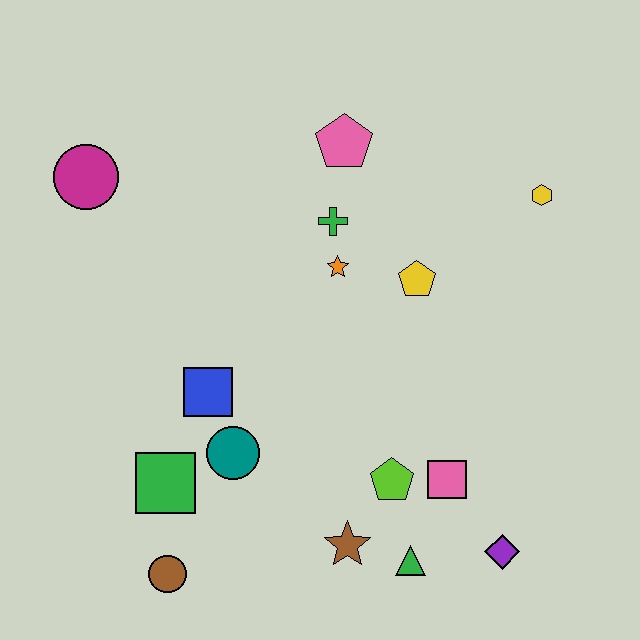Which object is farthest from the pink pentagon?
The brown circle is farthest from the pink pentagon.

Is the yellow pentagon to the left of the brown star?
No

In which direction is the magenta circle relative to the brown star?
The magenta circle is above the brown star.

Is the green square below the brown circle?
No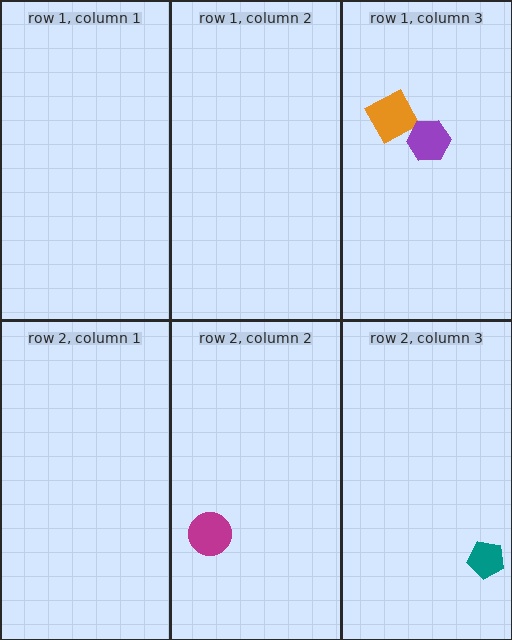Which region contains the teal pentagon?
The row 2, column 3 region.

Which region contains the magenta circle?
The row 2, column 2 region.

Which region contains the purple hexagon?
The row 1, column 3 region.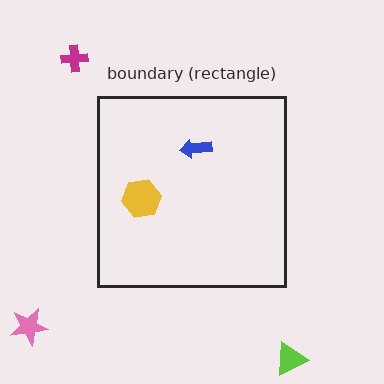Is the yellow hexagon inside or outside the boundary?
Inside.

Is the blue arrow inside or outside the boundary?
Inside.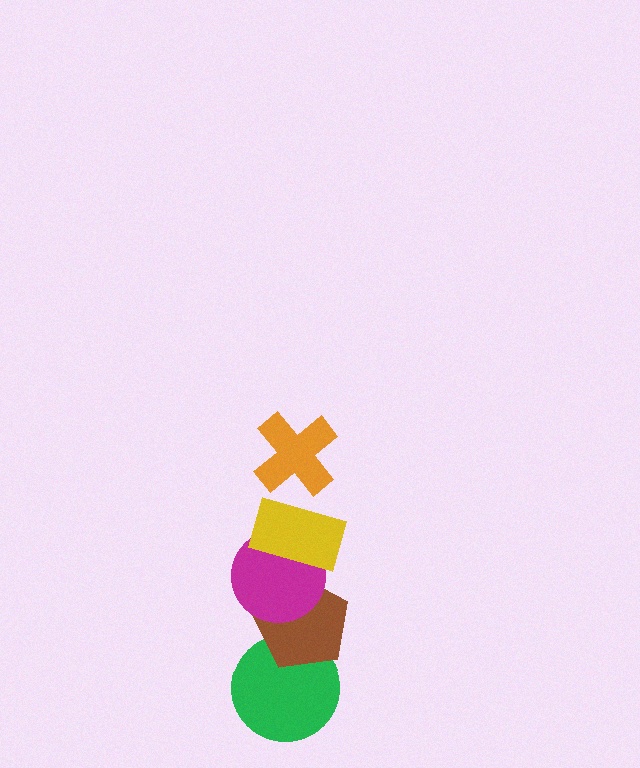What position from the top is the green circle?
The green circle is 5th from the top.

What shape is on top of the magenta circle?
The yellow rectangle is on top of the magenta circle.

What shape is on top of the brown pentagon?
The magenta circle is on top of the brown pentagon.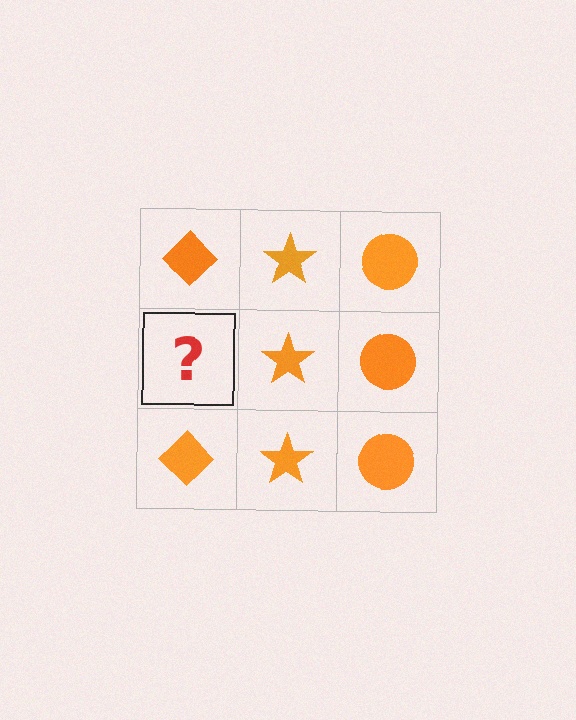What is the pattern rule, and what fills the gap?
The rule is that each column has a consistent shape. The gap should be filled with an orange diamond.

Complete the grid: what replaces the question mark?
The question mark should be replaced with an orange diamond.